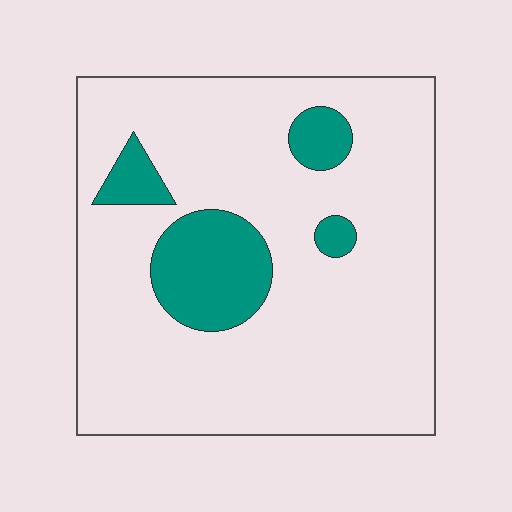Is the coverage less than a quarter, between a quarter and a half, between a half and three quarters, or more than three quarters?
Less than a quarter.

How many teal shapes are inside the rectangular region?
4.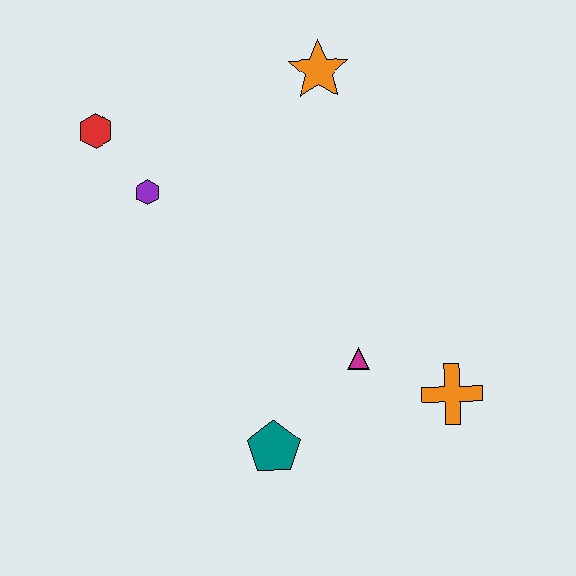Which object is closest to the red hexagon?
The purple hexagon is closest to the red hexagon.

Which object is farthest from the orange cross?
The red hexagon is farthest from the orange cross.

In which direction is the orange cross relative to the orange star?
The orange cross is below the orange star.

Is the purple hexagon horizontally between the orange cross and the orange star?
No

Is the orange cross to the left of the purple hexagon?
No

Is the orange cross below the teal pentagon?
No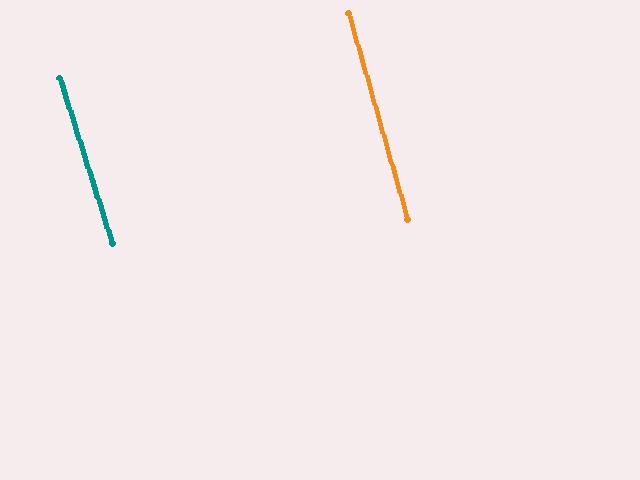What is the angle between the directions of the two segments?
Approximately 2 degrees.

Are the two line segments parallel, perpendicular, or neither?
Parallel — their directions differ by only 1.5°.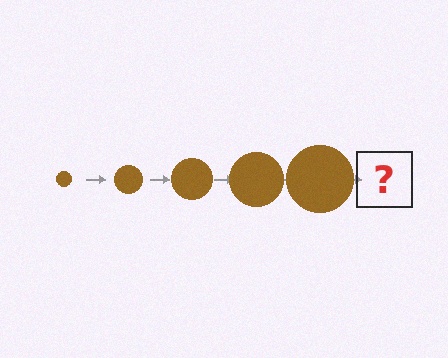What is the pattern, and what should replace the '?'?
The pattern is that the circle gets progressively larger each step. The '?' should be a brown circle, larger than the previous one.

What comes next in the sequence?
The next element should be a brown circle, larger than the previous one.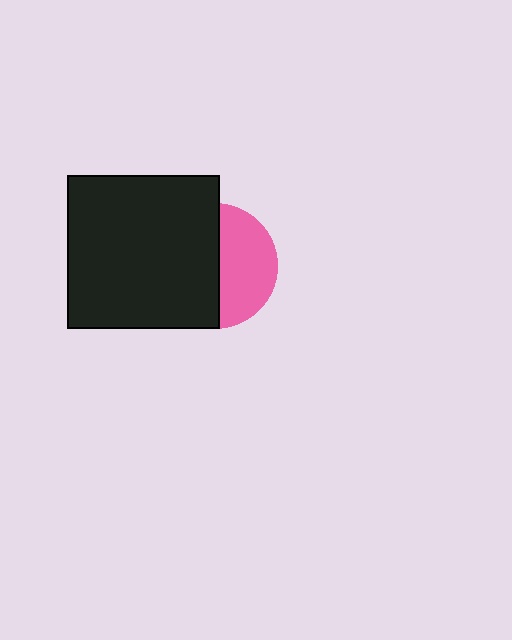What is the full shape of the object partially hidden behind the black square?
The partially hidden object is a pink circle.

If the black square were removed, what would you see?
You would see the complete pink circle.